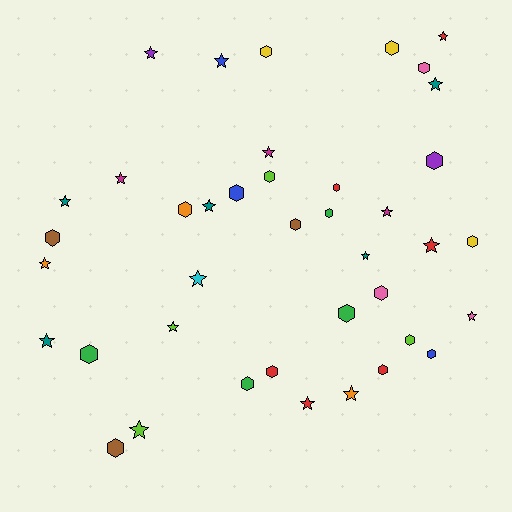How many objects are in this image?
There are 40 objects.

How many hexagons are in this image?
There are 21 hexagons.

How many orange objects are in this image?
There are 3 orange objects.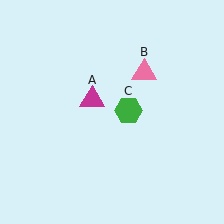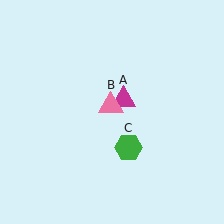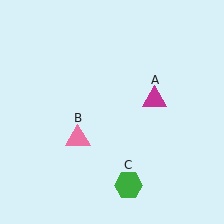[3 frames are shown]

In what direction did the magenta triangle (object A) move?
The magenta triangle (object A) moved right.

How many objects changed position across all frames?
3 objects changed position: magenta triangle (object A), pink triangle (object B), green hexagon (object C).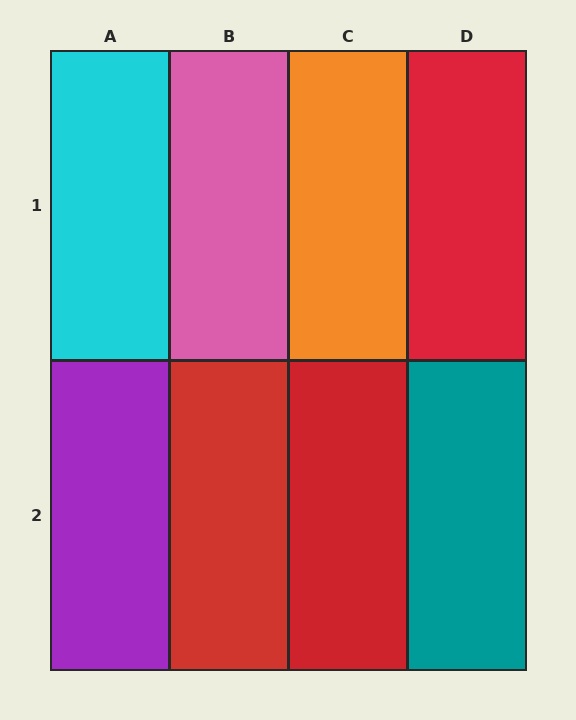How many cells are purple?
1 cell is purple.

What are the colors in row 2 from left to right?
Purple, red, red, teal.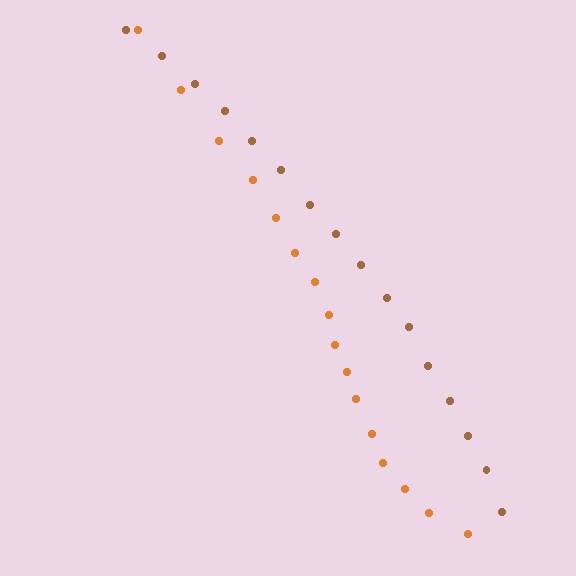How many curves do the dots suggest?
There are 2 distinct paths.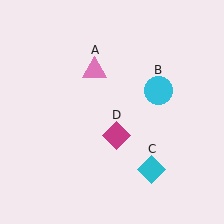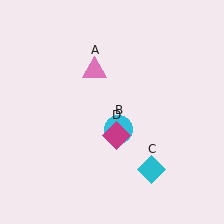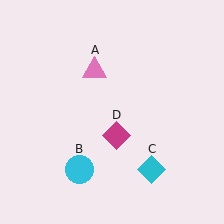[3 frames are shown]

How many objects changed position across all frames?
1 object changed position: cyan circle (object B).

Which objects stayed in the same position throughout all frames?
Pink triangle (object A) and cyan diamond (object C) and magenta diamond (object D) remained stationary.